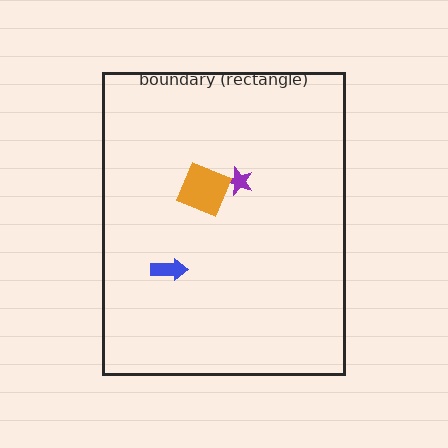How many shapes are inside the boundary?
3 inside, 0 outside.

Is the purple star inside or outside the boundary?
Inside.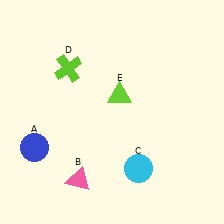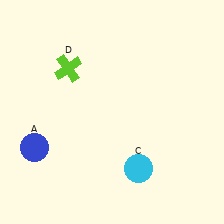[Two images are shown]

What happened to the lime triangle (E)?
The lime triangle (E) was removed in Image 2. It was in the top-right area of Image 1.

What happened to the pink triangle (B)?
The pink triangle (B) was removed in Image 2. It was in the bottom-left area of Image 1.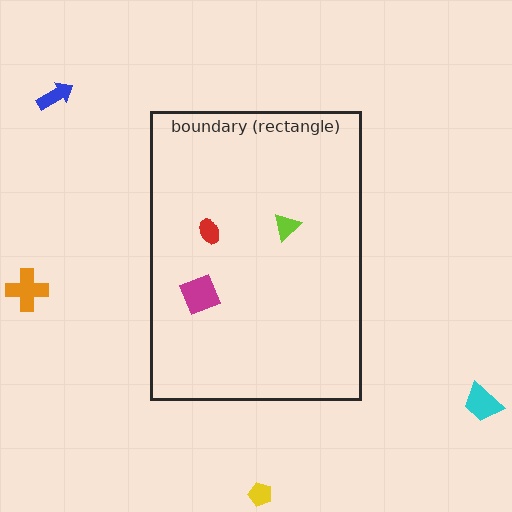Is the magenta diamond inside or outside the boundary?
Inside.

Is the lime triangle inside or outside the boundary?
Inside.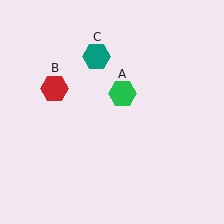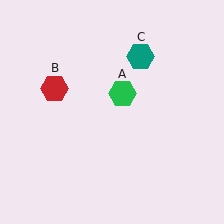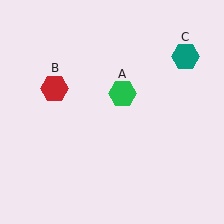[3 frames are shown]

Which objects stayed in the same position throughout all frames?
Green hexagon (object A) and red hexagon (object B) remained stationary.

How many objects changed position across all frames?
1 object changed position: teal hexagon (object C).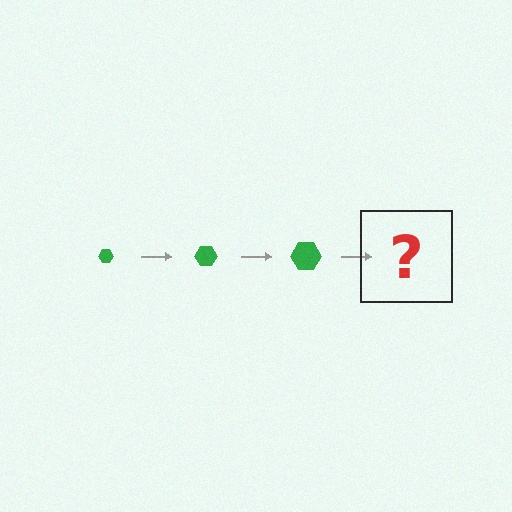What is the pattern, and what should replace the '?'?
The pattern is that the hexagon gets progressively larger each step. The '?' should be a green hexagon, larger than the previous one.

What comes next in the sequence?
The next element should be a green hexagon, larger than the previous one.